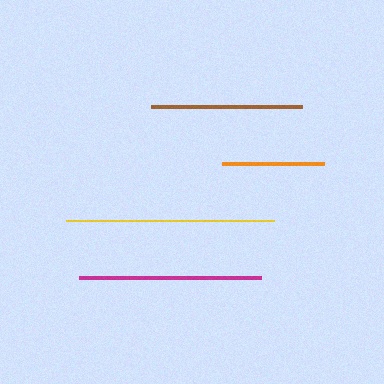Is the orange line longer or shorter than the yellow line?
The yellow line is longer than the orange line.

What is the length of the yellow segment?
The yellow segment is approximately 207 pixels long.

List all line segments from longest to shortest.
From longest to shortest: yellow, magenta, brown, orange.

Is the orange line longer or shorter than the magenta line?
The magenta line is longer than the orange line.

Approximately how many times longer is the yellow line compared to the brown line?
The yellow line is approximately 1.4 times the length of the brown line.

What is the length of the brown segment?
The brown segment is approximately 151 pixels long.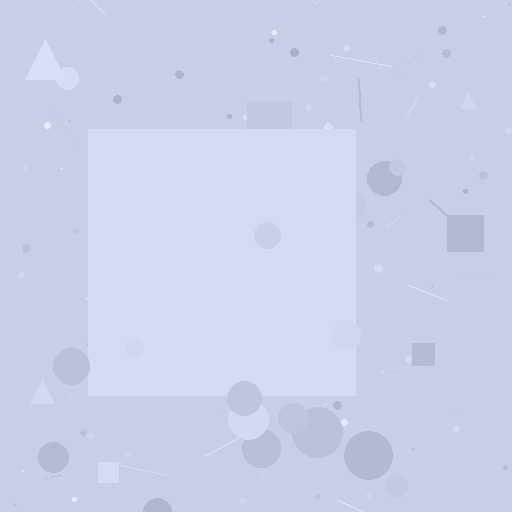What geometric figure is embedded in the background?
A square is embedded in the background.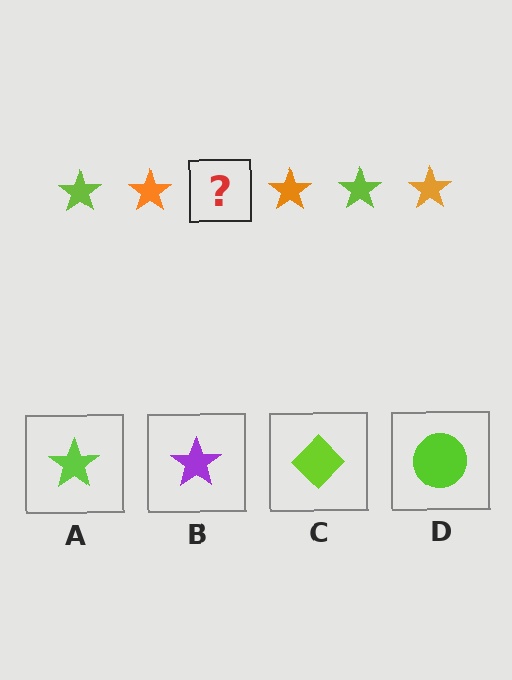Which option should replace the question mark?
Option A.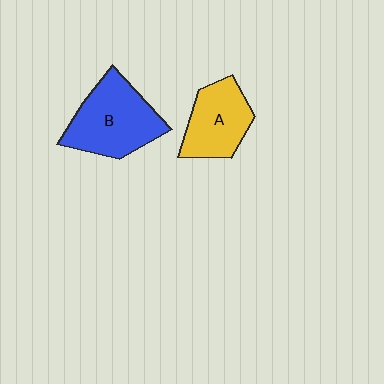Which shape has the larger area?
Shape B (blue).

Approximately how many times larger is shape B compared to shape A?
Approximately 1.3 times.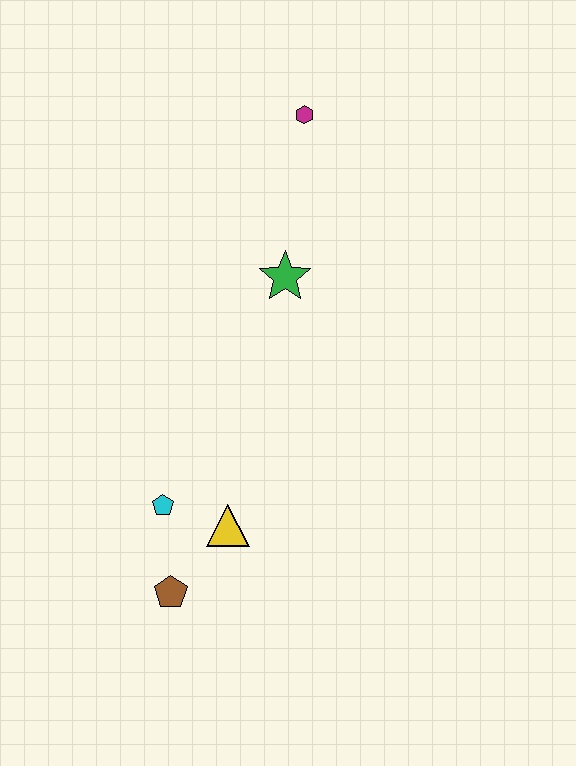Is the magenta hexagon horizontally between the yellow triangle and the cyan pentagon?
No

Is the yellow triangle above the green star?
No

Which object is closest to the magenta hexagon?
The green star is closest to the magenta hexagon.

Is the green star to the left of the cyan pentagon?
No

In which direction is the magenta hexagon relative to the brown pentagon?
The magenta hexagon is above the brown pentagon.